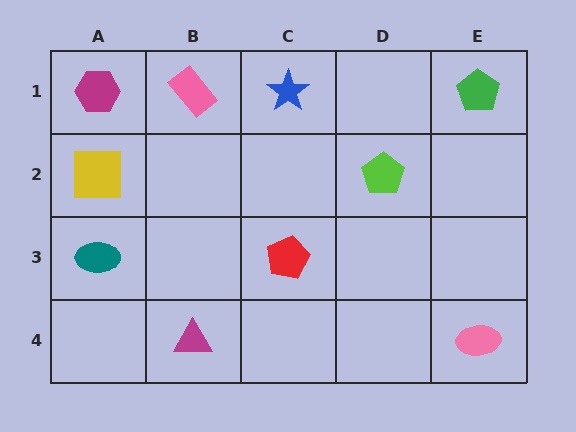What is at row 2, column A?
A yellow square.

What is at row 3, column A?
A teal ellipse.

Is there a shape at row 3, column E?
No, that cell is empty.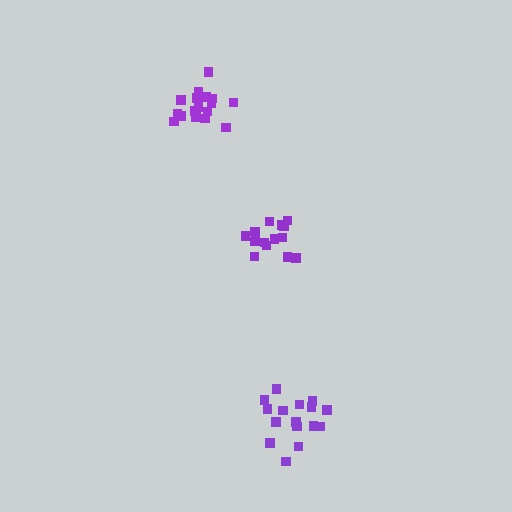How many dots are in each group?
Group 1: 15 dots, Group 2: 17 dots, Group 3: 16 dots (48 total).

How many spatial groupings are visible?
There are 3 spatial groupings.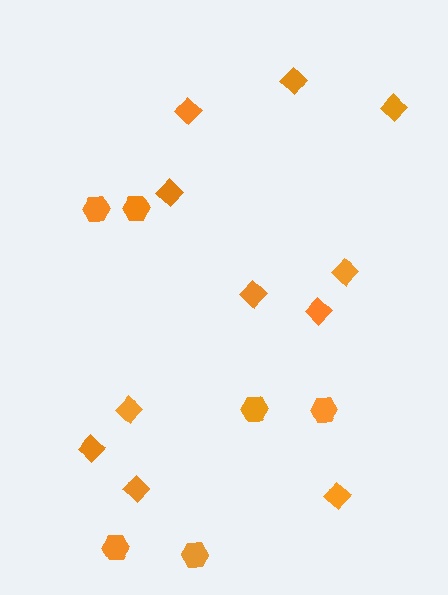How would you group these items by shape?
There are 2 groups: one group of hexagons (6) and one group of diamonds (11).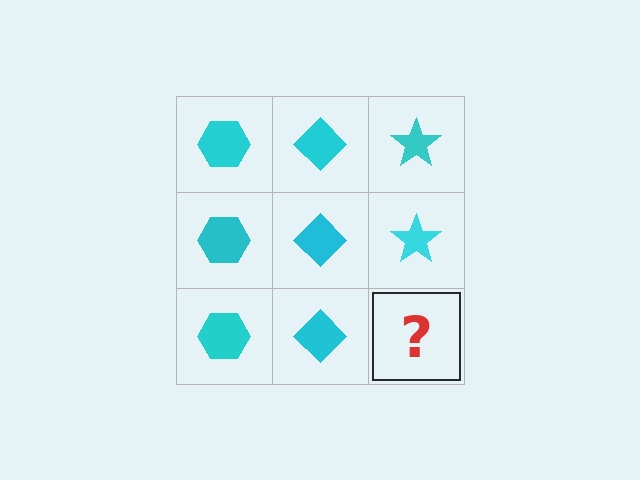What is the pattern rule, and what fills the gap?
The rule is that each column has a consistent shape. The gap should be filled with a cyan star.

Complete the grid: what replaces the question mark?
The question mark should be replaced with a cyan star.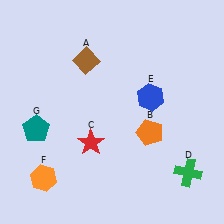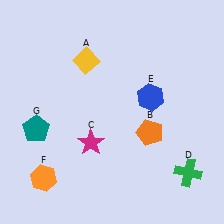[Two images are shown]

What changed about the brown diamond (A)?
In Image 1, A is brown. In Image 2, it changed to yellow.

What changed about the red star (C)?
In Image 1, C is red. In Image 2, it changed to magenta.